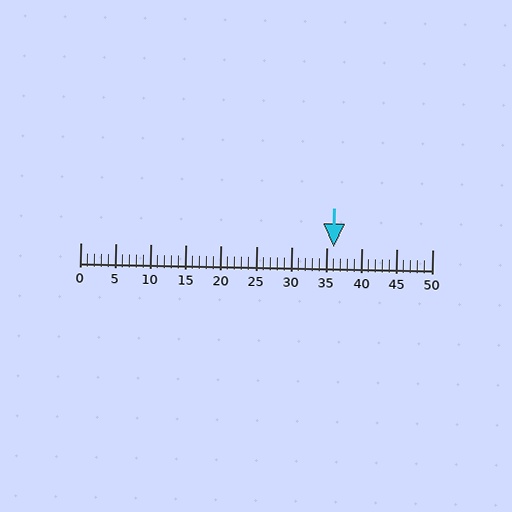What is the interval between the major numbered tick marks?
The major tick marks are spaced 5 units apart.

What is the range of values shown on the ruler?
The ruler shows values from 0 to 50.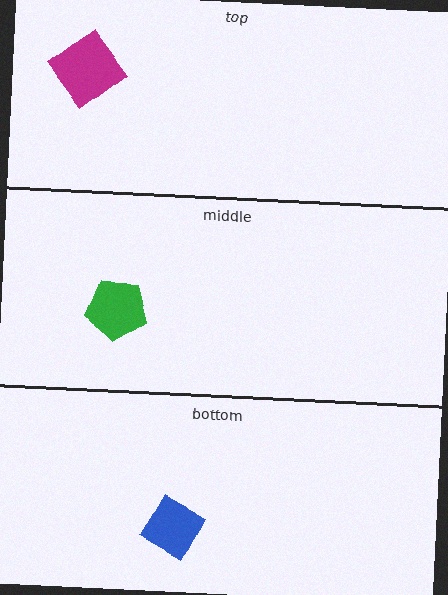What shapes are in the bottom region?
The blue diamond.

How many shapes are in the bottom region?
1.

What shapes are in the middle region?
The green pentagon.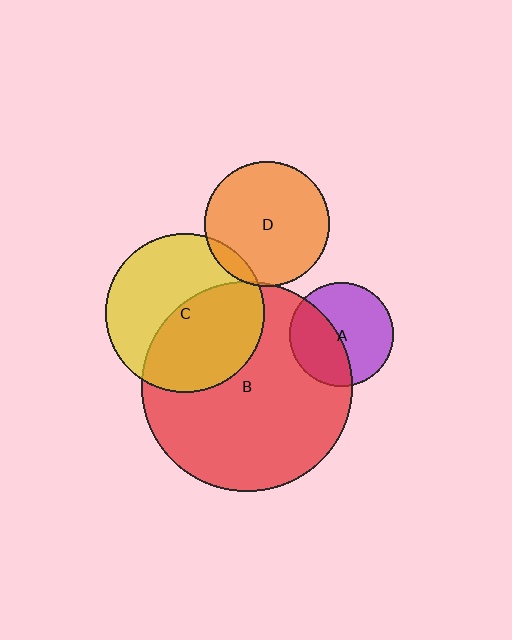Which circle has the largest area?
Circle B (red).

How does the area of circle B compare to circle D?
Approximately 2.8 times.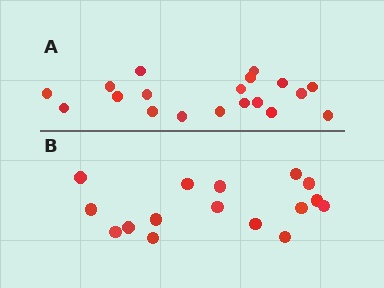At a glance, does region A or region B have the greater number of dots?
Region A (the top region) has more dots.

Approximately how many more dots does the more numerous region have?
Region A has just a few more — roughly 2 or 3 more dots than region B.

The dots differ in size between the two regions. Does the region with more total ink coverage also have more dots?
No. Region B has more total ink coverage because its dots are larger, but region A actually contains more individual dots. Total area can be misleading — the number of items is what matters here.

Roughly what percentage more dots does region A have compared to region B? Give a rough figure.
About 20% more.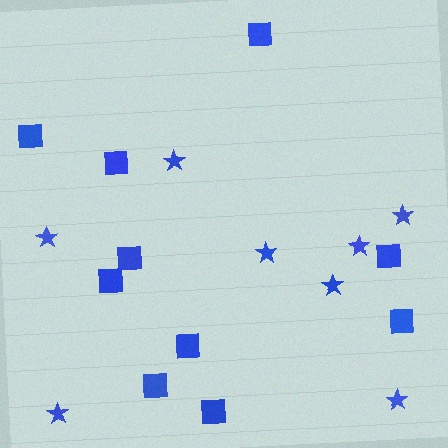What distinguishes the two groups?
There are 2 groups: one group of stars (8) and one group of squares (10).